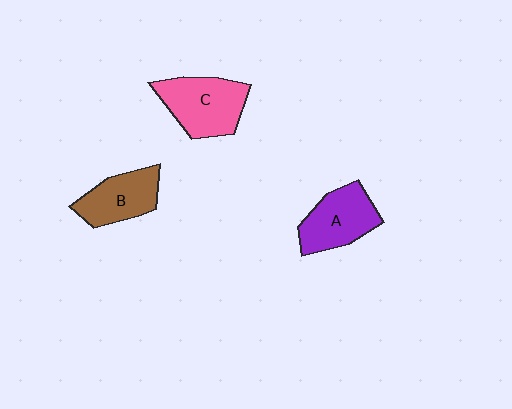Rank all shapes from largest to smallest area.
From largest to smallest: C (pink), A (purple), B (brown).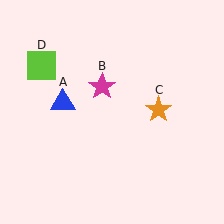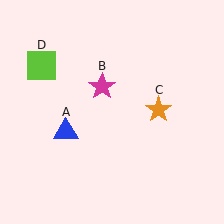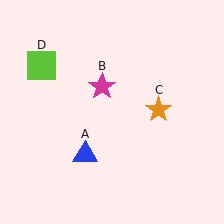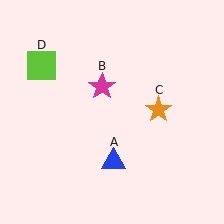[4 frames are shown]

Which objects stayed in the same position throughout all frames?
Magenta star (object B) and orange star (object C) and lime square (object D) remained stationary.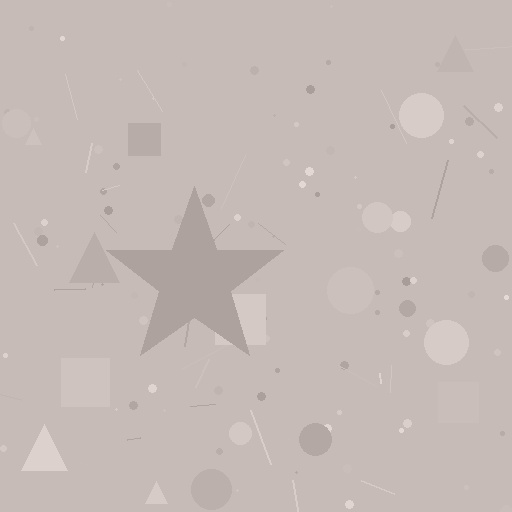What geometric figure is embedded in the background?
A star is embedded in the background.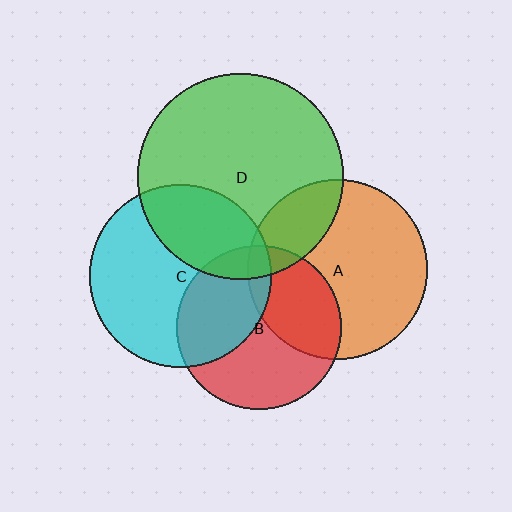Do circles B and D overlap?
Yes.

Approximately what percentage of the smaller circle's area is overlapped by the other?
Approximately 10%.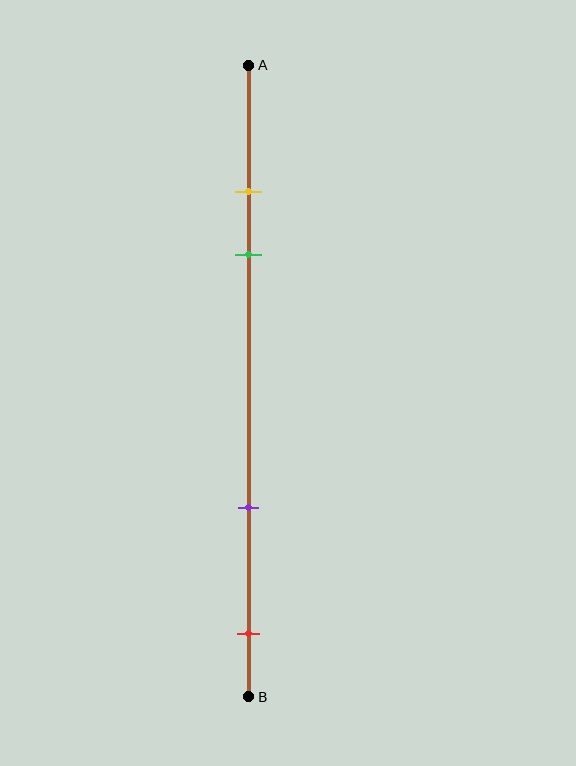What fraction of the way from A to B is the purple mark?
The purple mark is approximately 70% (0.7) of the way from A to B.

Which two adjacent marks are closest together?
The yellow and green marks are the closest adjacent pair.